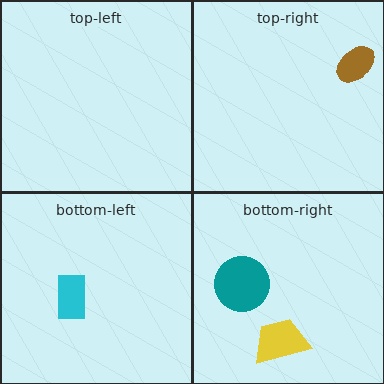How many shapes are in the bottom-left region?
1.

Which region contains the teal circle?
The bottom-right region.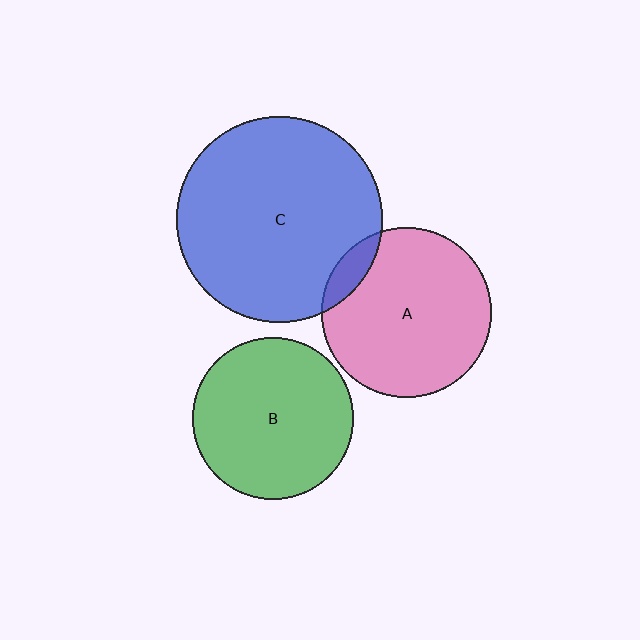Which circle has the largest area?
Circle C (blue).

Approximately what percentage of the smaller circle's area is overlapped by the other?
Approximately 10%.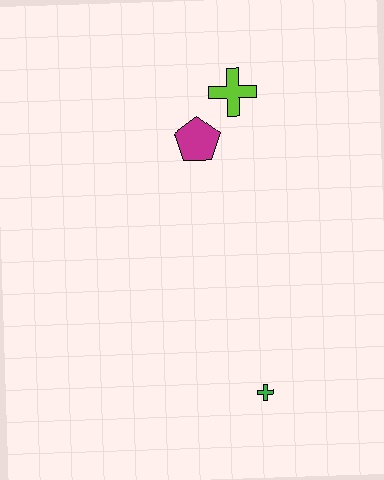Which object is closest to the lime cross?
The magenta pentagon is closest to the lime cross.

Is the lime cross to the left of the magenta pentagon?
No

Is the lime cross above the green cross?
Yes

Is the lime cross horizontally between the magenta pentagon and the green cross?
Yes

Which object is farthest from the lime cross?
The green cross is farthest from the lime cross.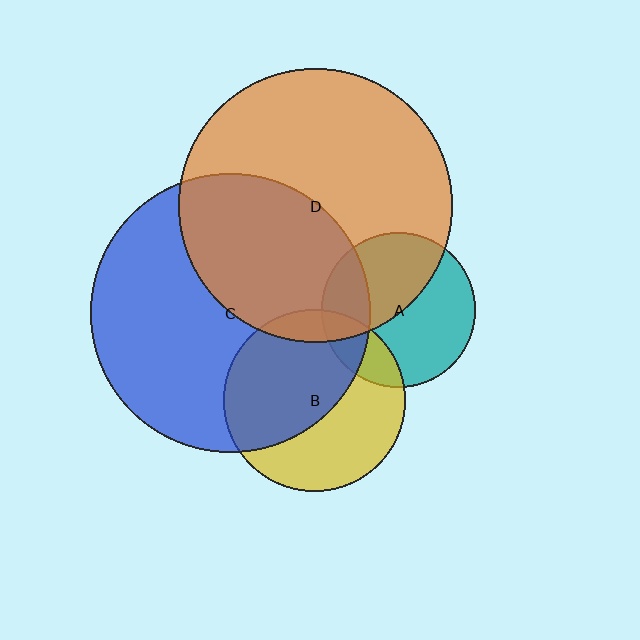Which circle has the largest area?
Circle C (blue).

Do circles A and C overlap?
Yes.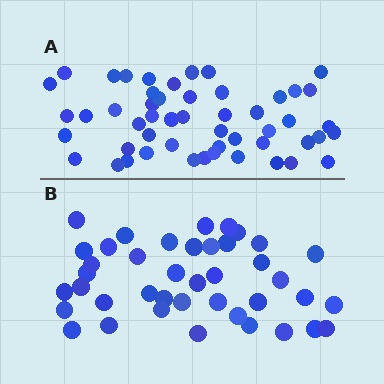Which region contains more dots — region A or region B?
Region A (the top region) has more dots.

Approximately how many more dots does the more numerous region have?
Region A has roughly 10 or so more dots than region B.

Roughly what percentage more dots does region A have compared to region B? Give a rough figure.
About 25% more.